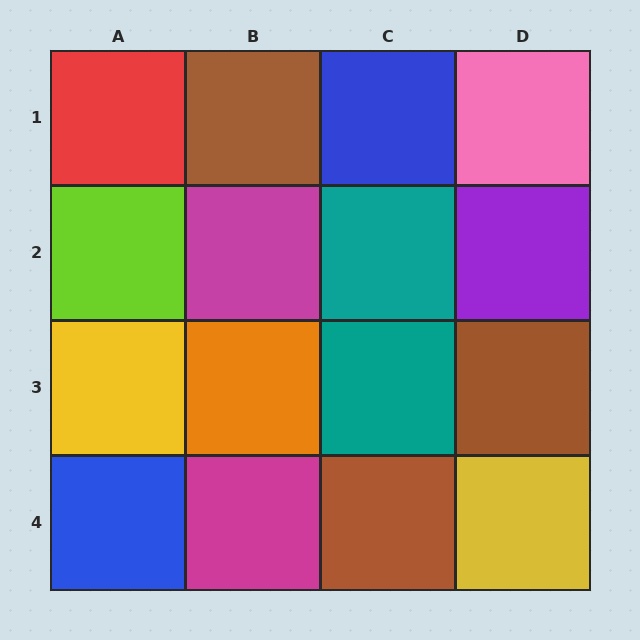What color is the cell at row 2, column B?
Magenta.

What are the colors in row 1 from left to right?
Red, brown, blue, pink.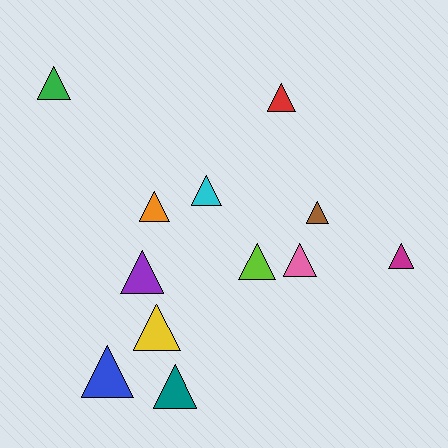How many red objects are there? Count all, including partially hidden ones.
There is 1 red object.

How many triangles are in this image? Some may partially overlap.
There are 12 triangles.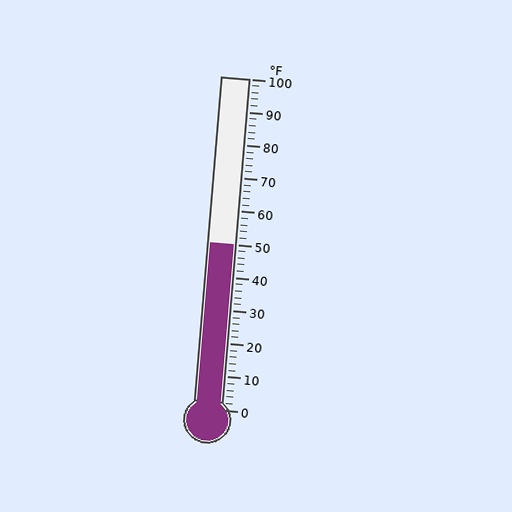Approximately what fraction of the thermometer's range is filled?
The thermometer is filled to approximately 50% of its range.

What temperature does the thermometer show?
The thermometer shows approximately 50°F.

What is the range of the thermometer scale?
The thermometer scale ranges from 0°F to 100°F.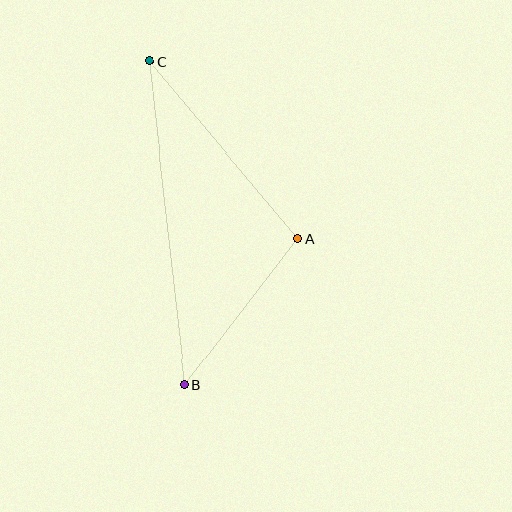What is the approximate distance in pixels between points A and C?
The distance between A and C is approximately 231 pixels.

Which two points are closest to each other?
Points A and B are closest to each other.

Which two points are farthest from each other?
Points B and C are farthest from each other.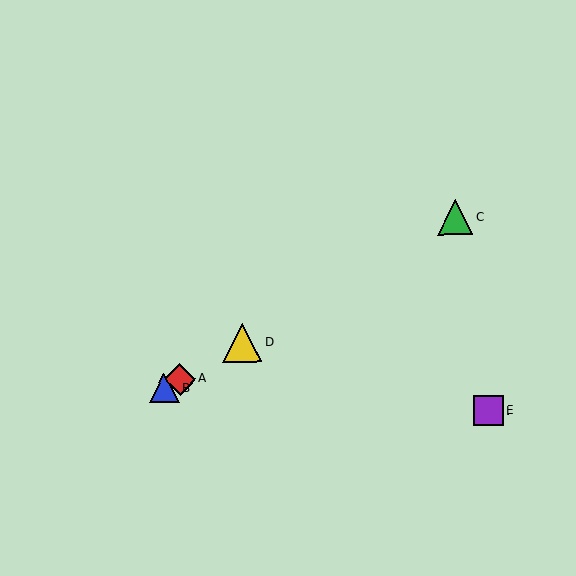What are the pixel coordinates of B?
Object B is at (164, 388).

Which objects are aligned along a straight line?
Objects A, B, C, D are aligned along a straight line.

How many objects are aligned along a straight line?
4 objects (A, B, C, D) are aligned along a straight line.